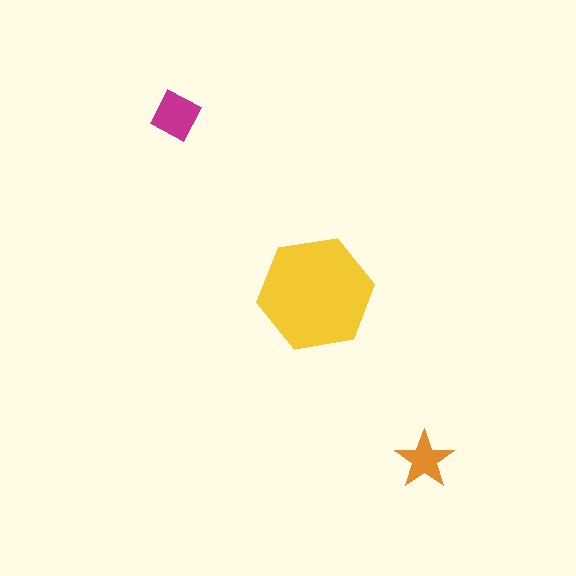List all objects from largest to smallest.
The yellow hexagon, the magenta diamond, the orange star.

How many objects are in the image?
There are 3 objects in the image.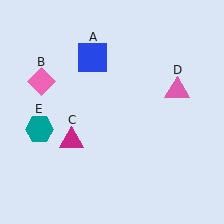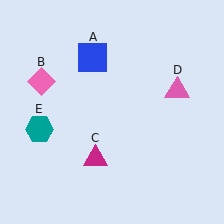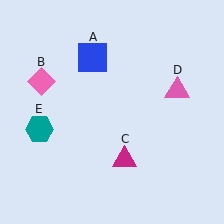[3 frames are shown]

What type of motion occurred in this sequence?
The magenta triangle (object C) rotated counterclockwise around the center of the scene.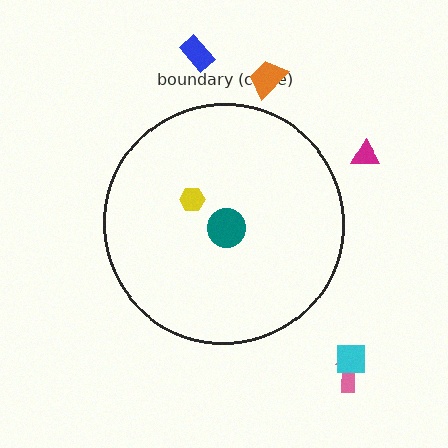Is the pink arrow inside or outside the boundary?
Outside.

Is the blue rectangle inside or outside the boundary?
Outside.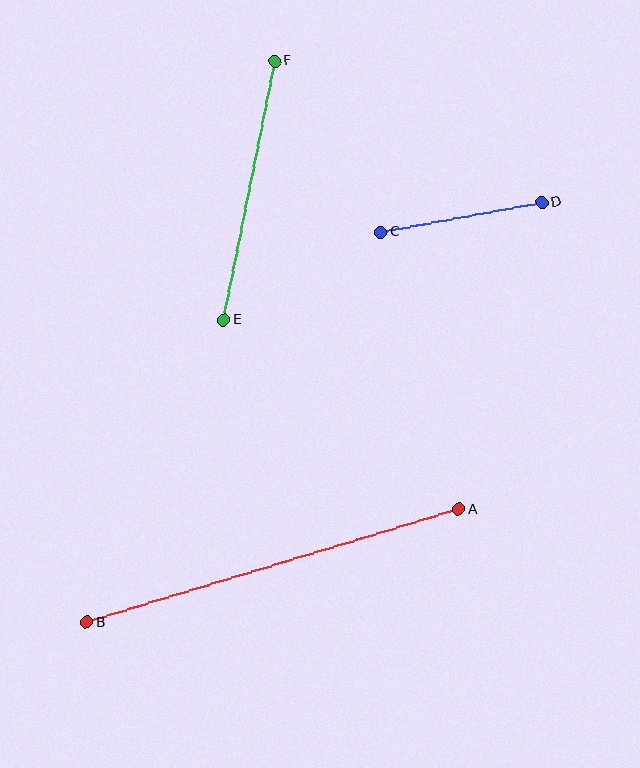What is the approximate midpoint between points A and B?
The midpoint is at approximately (273, 566) pixels.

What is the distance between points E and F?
The distance is approximately 263 pixels.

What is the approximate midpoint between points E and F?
The midpoint is at approximately (249, 190) pixels.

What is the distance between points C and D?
The distance is approximately 164 pixels.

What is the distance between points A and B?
The distance is approximately 388 pixels.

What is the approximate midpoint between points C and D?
The midpoint is at approximately (461, 217) pixels.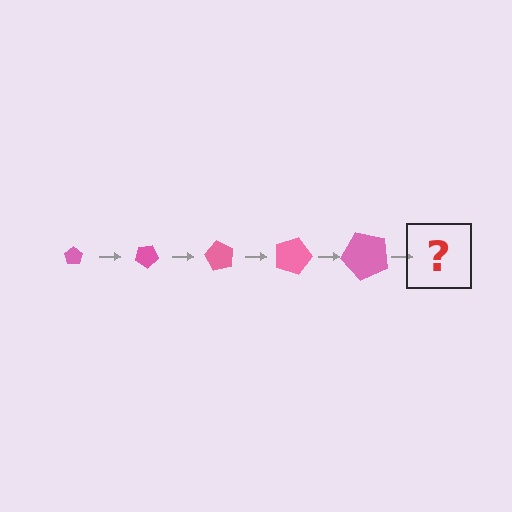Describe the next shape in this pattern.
It should be a pentagon, larger than the previous one and rotated 150 degrees from the start.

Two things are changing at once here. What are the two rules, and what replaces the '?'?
The two rules are that the pentagon grows larger each step and it rotates 30 degrees each step. The '?' should be a pentagon, larger than the previous one and rotated 150 degrees from the start.